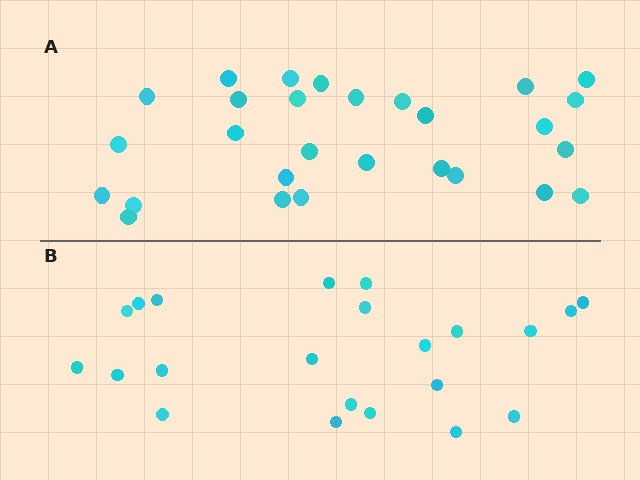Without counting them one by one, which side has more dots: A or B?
Region A (the top region) has more dots.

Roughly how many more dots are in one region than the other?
Region A has about 6 more dots than region B.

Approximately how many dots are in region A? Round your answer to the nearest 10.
About 30 dots. (The exact count is 28, which rounds to 30.)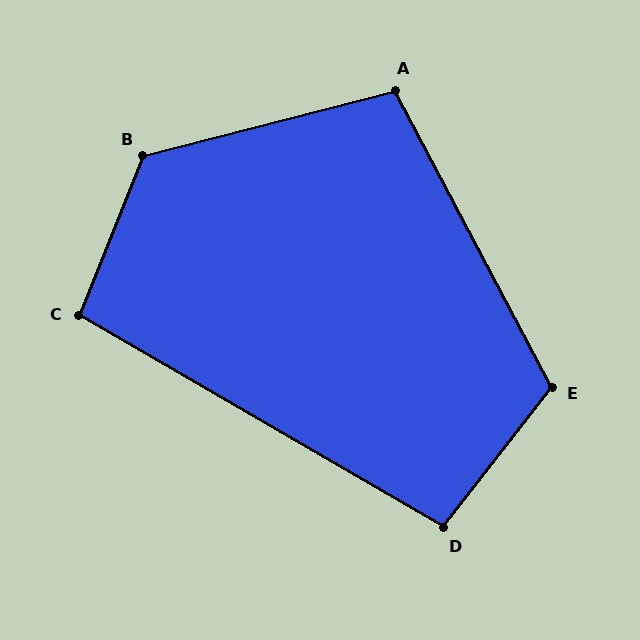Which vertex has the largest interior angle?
B, at approximately 126 degrees.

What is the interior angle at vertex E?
Approximately 114 degrees (obtuse).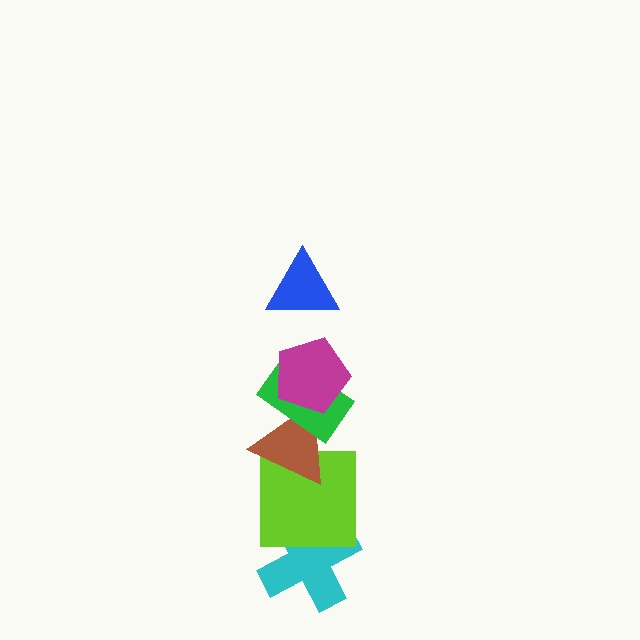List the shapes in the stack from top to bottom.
From top to bottom: the blue triangle, the magenta pentagon, the green rectangle, the brown triangle, the lime square, the cyan cross.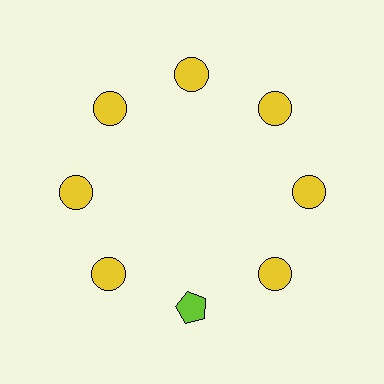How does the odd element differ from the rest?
It differs in both color (lime instead of yellow) and shape (pentagon instead of circle).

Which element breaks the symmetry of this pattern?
The lime pentagon at roughly the 6 o'clock position breaks the symmetry. All other shapes are yellow circles.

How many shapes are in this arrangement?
There are 8 shapes arranged in a ring pattern.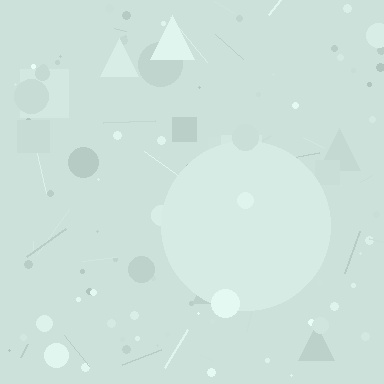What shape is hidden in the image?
A circle is hidden in the image.